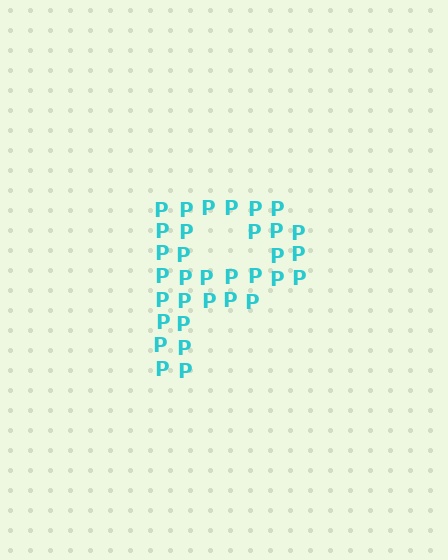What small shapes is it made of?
It is made of small letter P's.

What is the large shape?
The large shape is the letter P.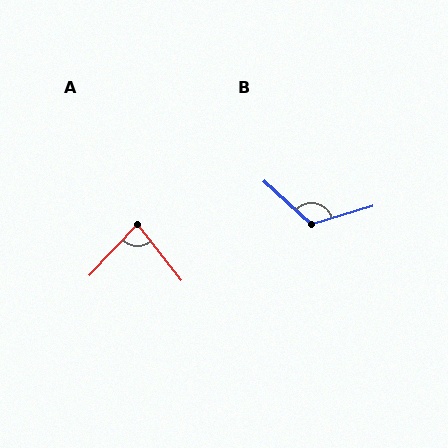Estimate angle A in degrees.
Approximately 81 degrees.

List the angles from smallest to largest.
A (81°), B (120°).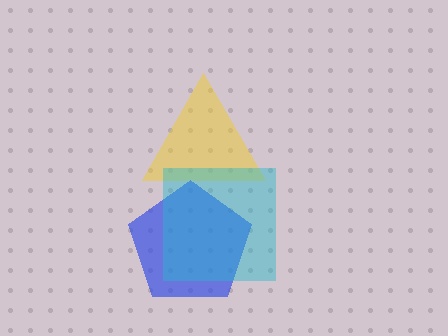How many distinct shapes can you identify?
There are 3 distinct shapes: a yellow triangle, a blue pentagon, a cyan square.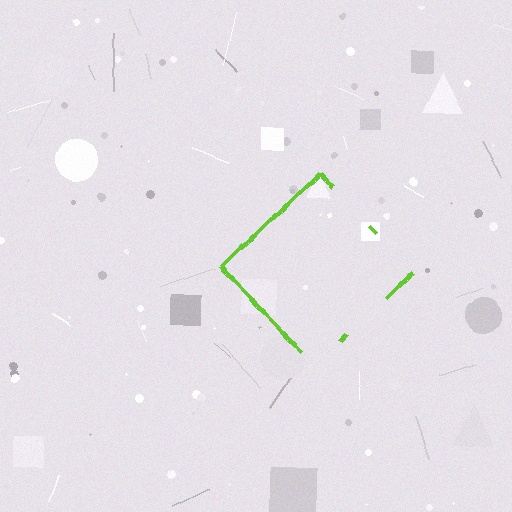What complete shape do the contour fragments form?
The contour fragments form a diamond.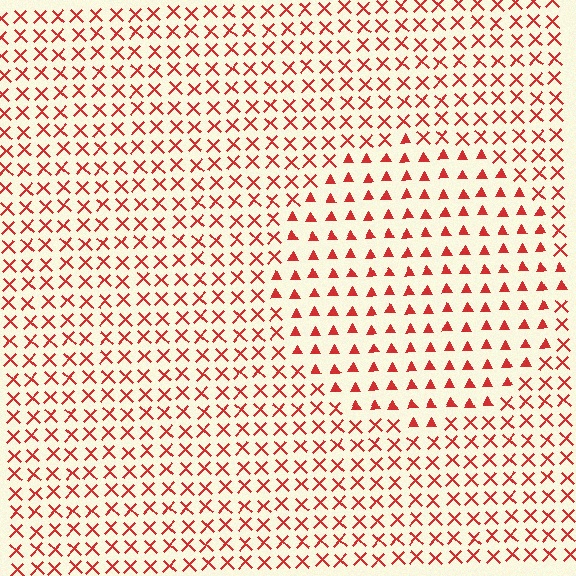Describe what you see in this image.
The image is filled with small red elements arranged in a uniform grid. A circle-shaped region contains triangles, while the surrounding area contains X marks. The boundary is defined purely by the change in element shape.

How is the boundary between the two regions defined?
The boundary is defined by a change in element shape: triangles inside vs. X marks outside. All elements share the same color and spacing.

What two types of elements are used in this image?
The image uses triangles inside the circle region and X marks outside it.